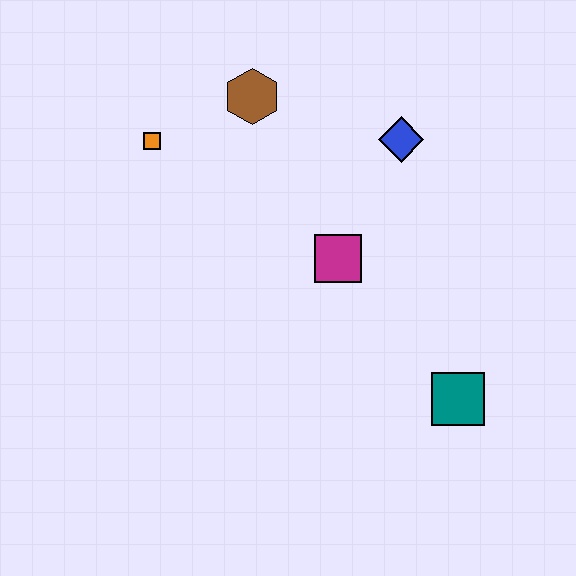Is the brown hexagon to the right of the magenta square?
No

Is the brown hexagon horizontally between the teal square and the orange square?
Yes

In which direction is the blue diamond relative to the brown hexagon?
The blue diamond is to the right of the brown hexagon.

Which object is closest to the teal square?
The magenta square is closest to the teal square.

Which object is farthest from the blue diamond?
The teal square is farthest from the blue diamond.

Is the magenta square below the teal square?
No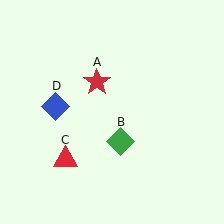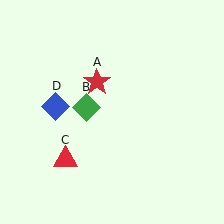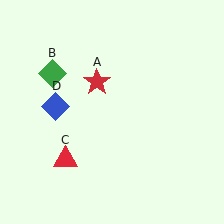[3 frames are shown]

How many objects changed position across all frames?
1 object changed position: green diamond (object B).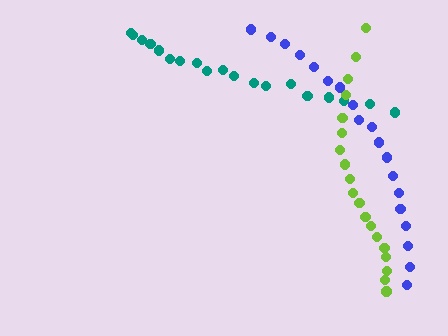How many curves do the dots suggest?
There are 3 distinct paths.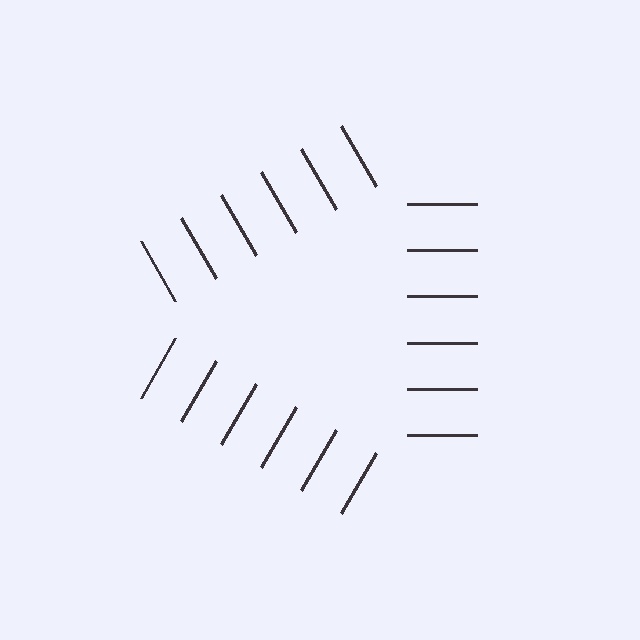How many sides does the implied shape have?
3 sides — the line-ends trace a triangle.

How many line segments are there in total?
18 — 6 along each of the 3 edges.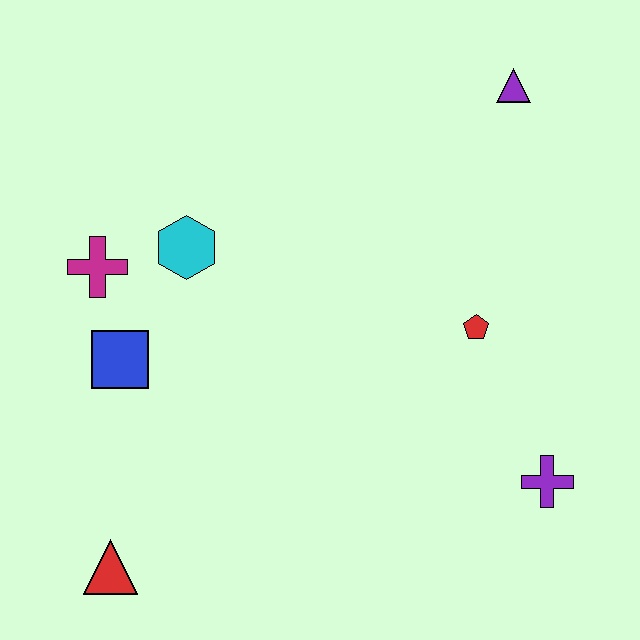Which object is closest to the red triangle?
The blue square is closest to the red triangle.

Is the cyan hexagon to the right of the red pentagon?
No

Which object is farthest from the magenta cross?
The purple cross is farthest from the magenta cross.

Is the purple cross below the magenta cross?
Yes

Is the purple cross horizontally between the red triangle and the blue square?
No